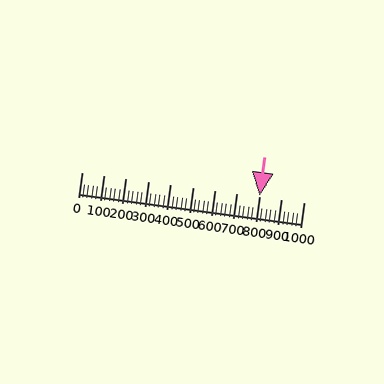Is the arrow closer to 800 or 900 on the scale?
The arrow is closer to 800.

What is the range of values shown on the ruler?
The ruler shows values from 0 to 1000.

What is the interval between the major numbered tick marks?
The major tick marks are spaced 100 units apart.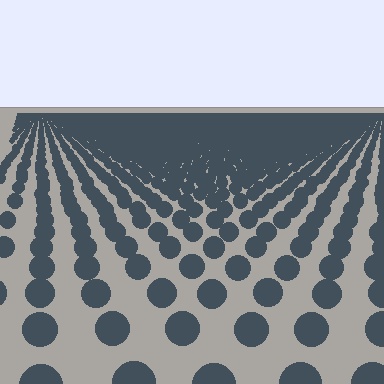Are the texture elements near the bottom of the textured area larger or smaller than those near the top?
Larger. Near the bottom, elements are closer to the viewer and appear at a bigger on-screen size.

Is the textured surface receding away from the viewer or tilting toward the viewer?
The surface is receding away from the viewer. Texture elements get smaller and denser toward the top.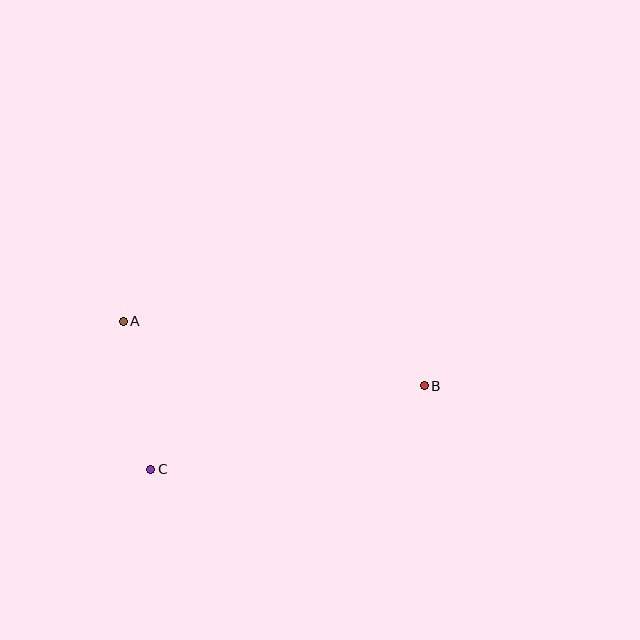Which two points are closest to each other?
Points A and C are closest to each other.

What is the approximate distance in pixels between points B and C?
The distance between B and C is approximately 286 pixels.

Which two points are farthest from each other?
Points A and B are farthest from each other.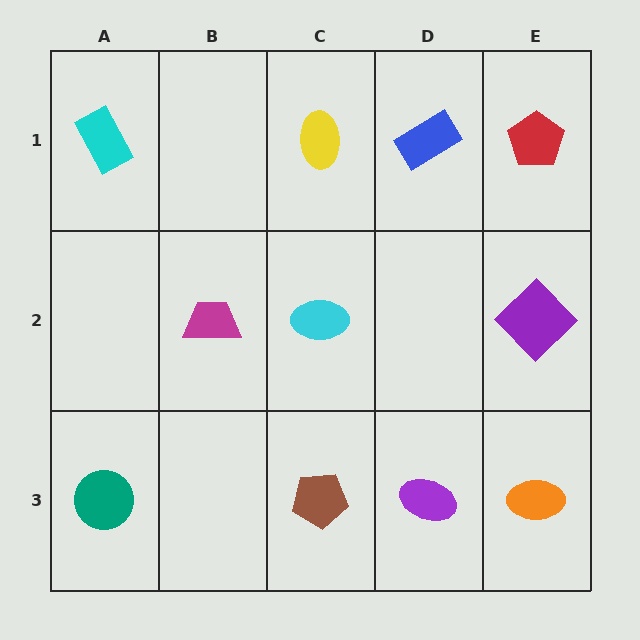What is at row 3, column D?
A purple ellipse.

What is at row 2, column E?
A purple diamond.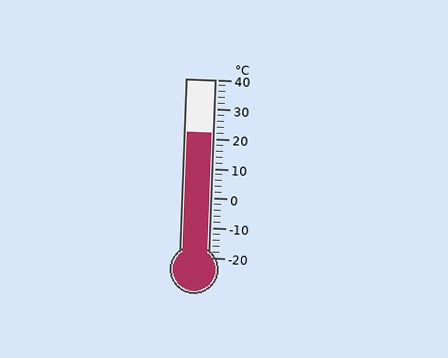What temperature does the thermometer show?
The thermometer shows approximately 22°C.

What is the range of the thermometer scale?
The thermometer scale ranges from -20°C to 40°C.